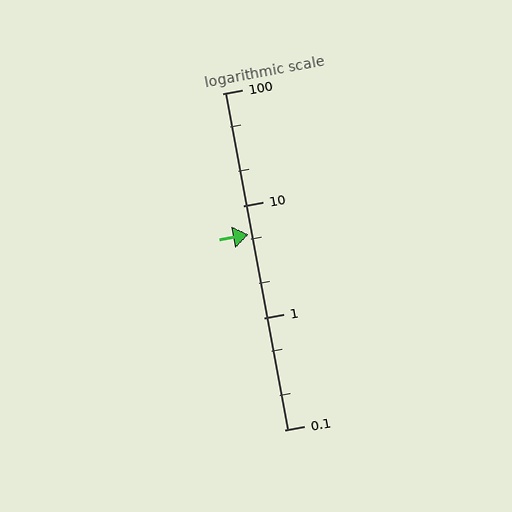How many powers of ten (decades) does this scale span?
The scale spans 3 decades, from 0.1 to 100.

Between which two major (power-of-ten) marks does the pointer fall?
The pointer is between 1 and 10.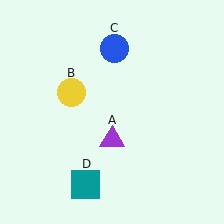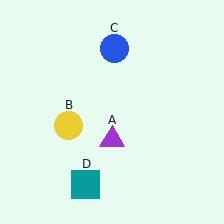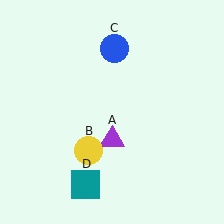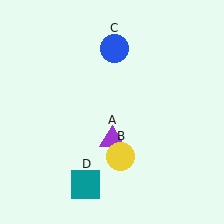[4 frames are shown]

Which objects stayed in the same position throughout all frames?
Purple triangle (object A) and blue circle (object C) and teal square (object D) remained stationary.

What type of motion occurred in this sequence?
The yellow circle (object B) rotated counterclockwise around the center of the scene.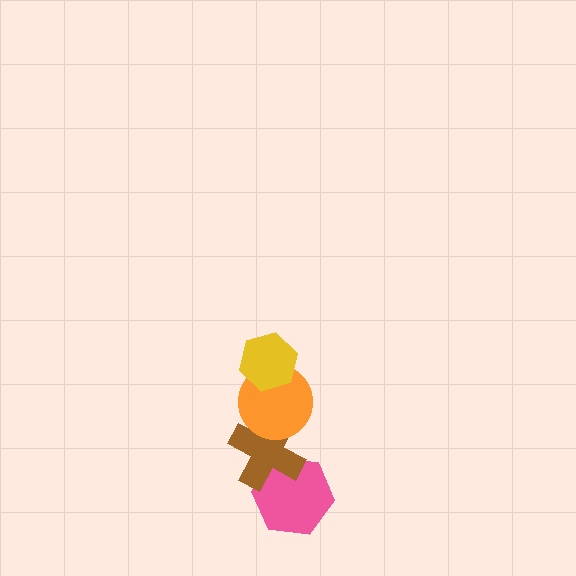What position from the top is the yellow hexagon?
The yellow hexagon is 1st from the top.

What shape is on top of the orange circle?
The yellow hexagon is on top of the orange circle.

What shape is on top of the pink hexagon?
The brown cross is on top of the pink hexagon.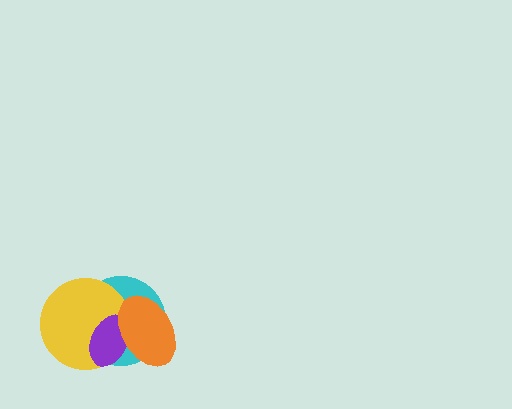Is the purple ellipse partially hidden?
Yes, it is partially covered by another shape.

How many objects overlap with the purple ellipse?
3 objects overlap with the purple ellipse.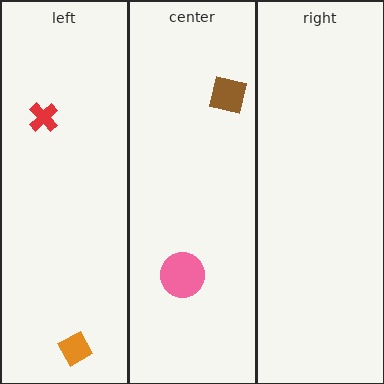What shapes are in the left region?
The red cross, the orange diamond.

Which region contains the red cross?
The left region.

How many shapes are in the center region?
2.